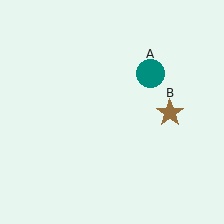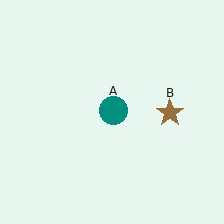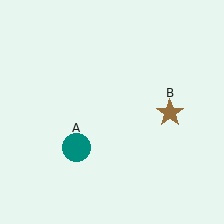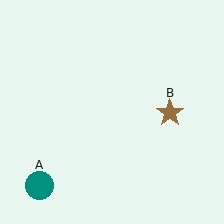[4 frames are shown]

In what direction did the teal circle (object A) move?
The teal circle (object A) moved down and to the left.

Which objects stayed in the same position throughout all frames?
Brown star (object B) remained stationary.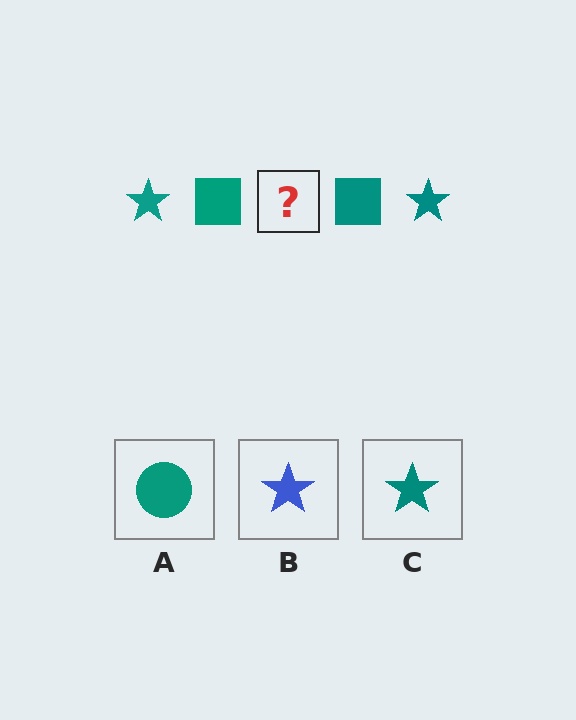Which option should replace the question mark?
Option C.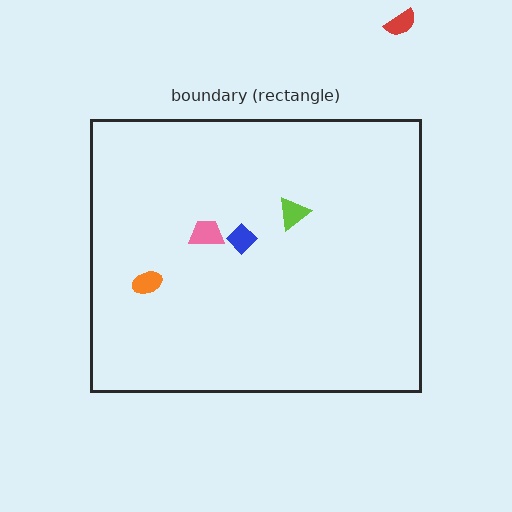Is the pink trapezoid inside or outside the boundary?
Inside.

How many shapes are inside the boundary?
4 inside, 1 outside.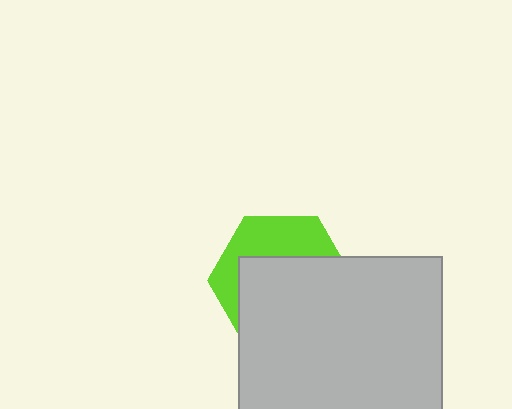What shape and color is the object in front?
The object in front is a light gray rectangle.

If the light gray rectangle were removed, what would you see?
You would see the complete lime hexagon.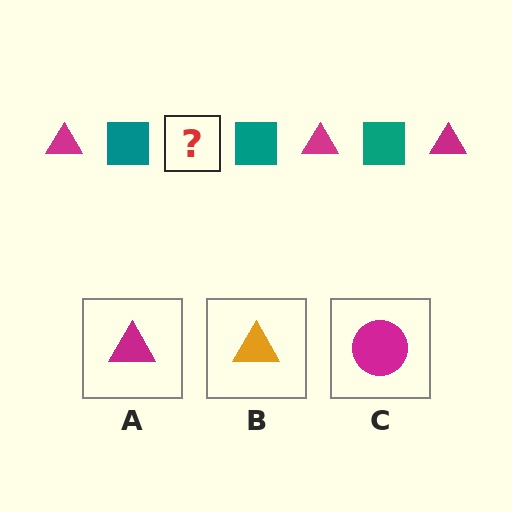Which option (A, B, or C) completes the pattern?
A.